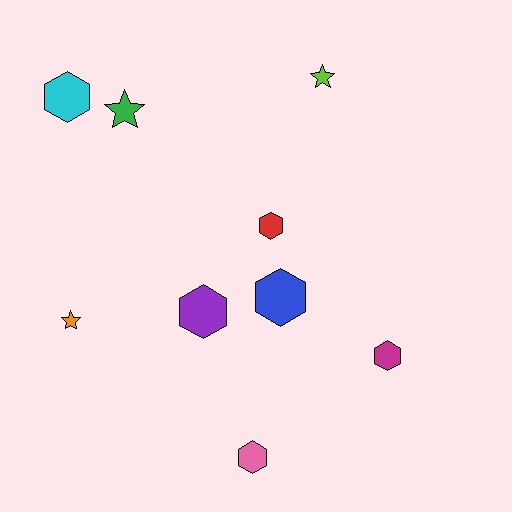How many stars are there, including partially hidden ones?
There are 3 stars.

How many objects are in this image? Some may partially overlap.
There are 9 objects.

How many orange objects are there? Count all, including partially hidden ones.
There is 1 orange object.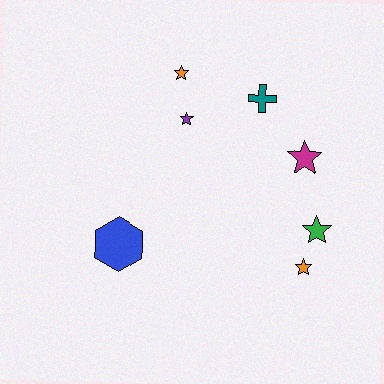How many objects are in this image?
There are 7 objects.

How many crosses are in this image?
There is 1 cross.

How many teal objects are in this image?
There is 1 teal object.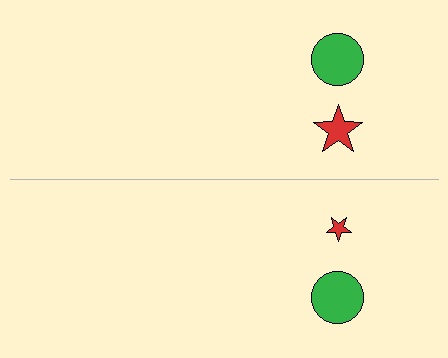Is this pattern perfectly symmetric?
No, the pattern is not perfectly symmetric. The red star on the bottom side has a different size than its mirror counterpart.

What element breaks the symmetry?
The red star on the bottom side has a different size than its mirror counterpart.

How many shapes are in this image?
There are 4 shapes in this image.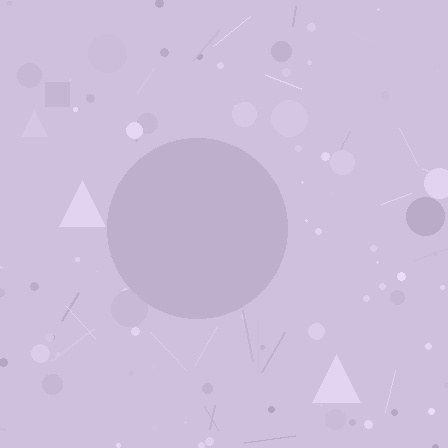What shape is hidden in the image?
A circle is hidden in the image.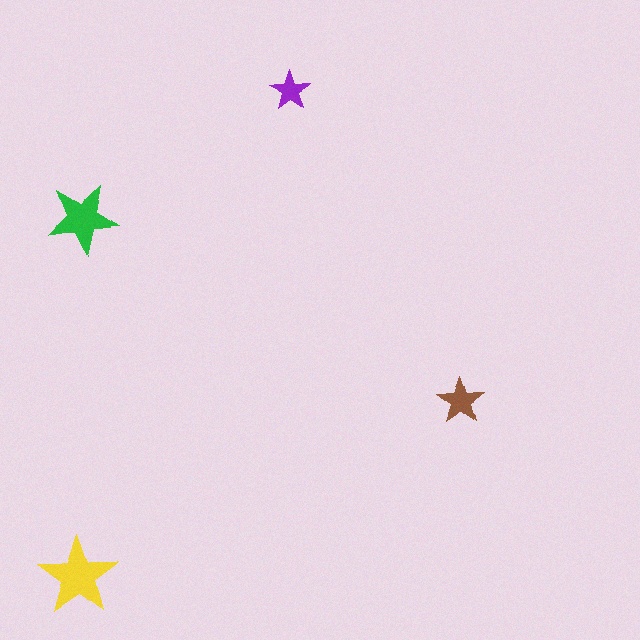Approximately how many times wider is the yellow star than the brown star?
About 1.5 times wider.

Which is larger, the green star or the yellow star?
The yellow one.